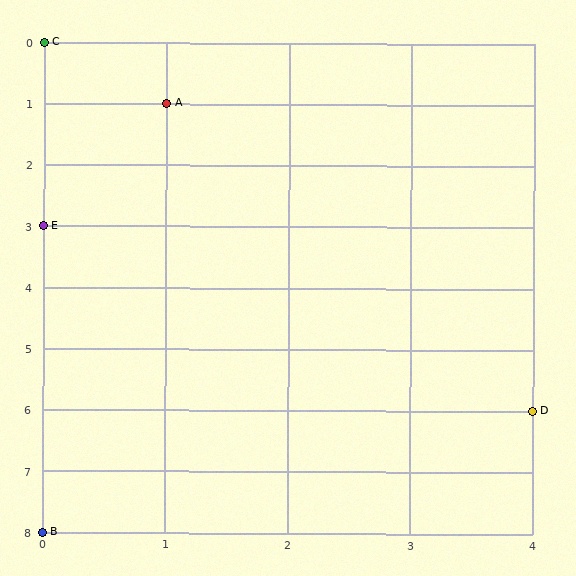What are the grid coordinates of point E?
Point E is at grid coordinates (0, 3).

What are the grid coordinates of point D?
Point D is at grid coordinates (4, 6).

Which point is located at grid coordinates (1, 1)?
Point A is at (1, 1).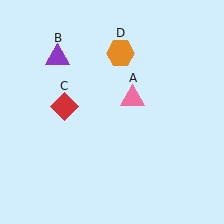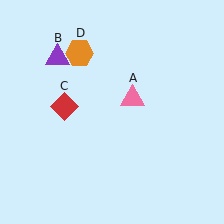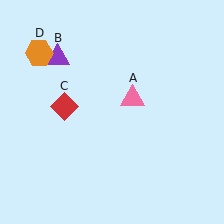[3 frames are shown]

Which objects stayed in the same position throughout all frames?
Pink triangle (object A) and purple triangle (object B) and red diamond (object C) remained stationary.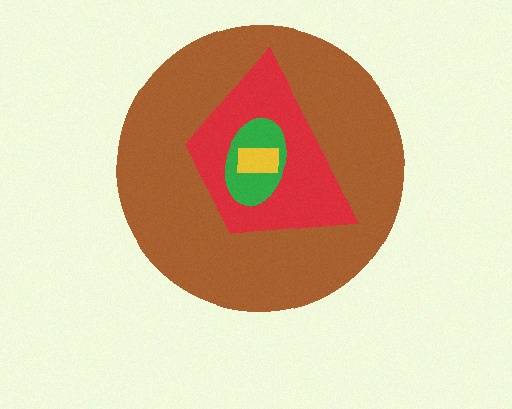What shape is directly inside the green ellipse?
The yellow rectangle.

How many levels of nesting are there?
4.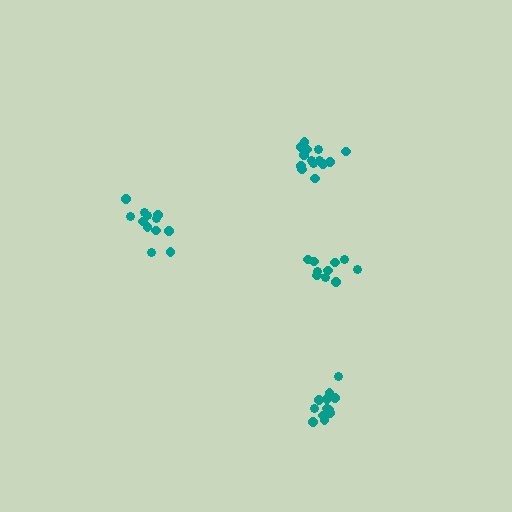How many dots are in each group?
Group 1: 10 dots, Group 2: 12 dots, Group 3: 14 dots, Group 4: 12 dots (48 total).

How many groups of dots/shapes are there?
There are 4 groups.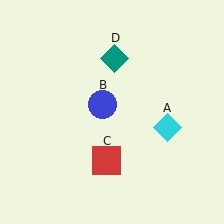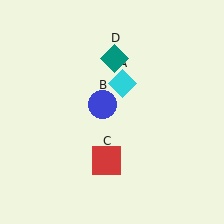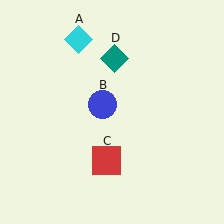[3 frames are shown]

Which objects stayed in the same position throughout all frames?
Blue circle (object B) and red square (object C) and teal diamond (object D) remained stationary.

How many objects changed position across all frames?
1 object changed position: cyan diamond (object A).